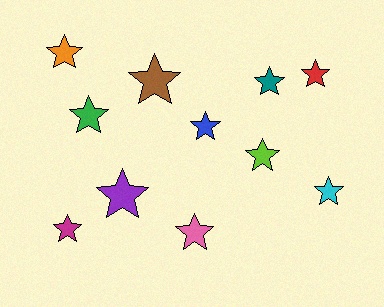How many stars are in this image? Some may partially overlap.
There are 11 stars.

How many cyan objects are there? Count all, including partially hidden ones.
There is 1 cyan object.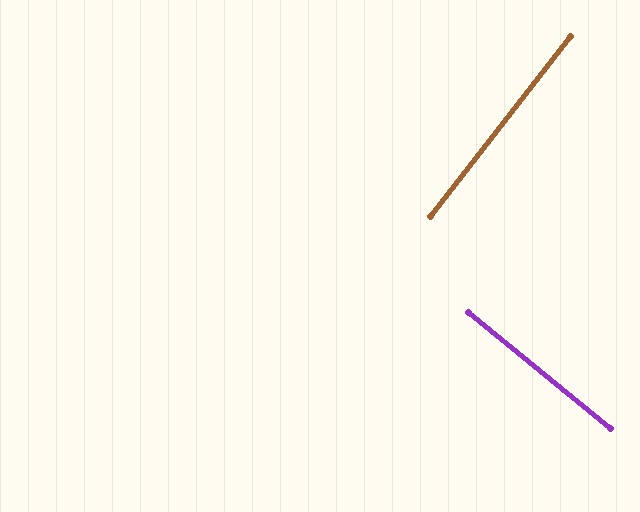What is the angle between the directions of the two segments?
Approximately 89 degrees.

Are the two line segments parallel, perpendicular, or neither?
Perpendicular — they meet at approximately 89°.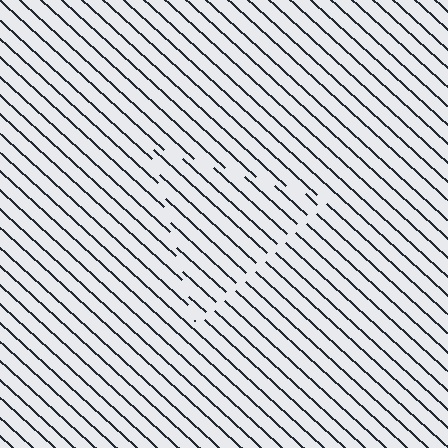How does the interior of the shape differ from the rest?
The interior of the shape contains the same grating, shifted by half a period — the contour is defined by the phase discontinuity where line-ends from the inner and outer gratings abut.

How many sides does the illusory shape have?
3 sides — the line-ends trace a triangle.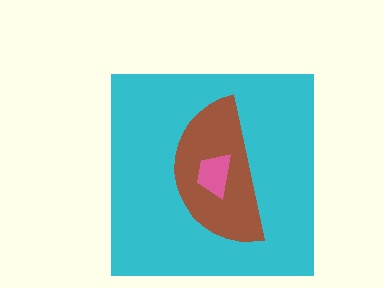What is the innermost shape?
The pink trapezoid.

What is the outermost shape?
The cyan square.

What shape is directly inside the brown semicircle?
The pink trapezoid.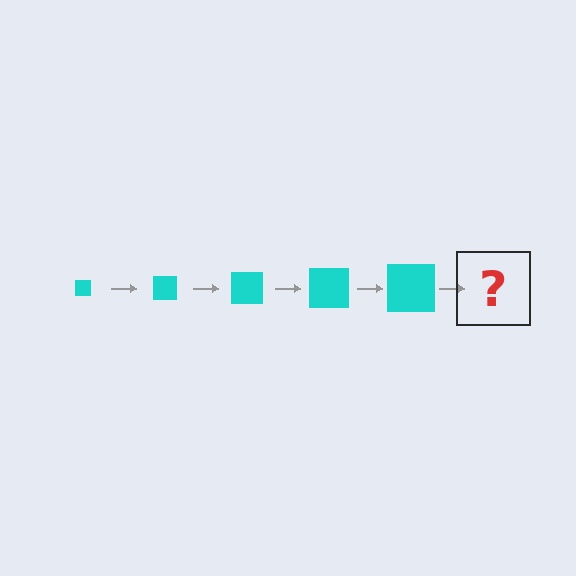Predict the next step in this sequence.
The next step is a cyan square, larger than the previous one.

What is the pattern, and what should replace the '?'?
The pattern is that the square gets progressively larger each step. The '?' should be a cyan square, larger than the previous one.